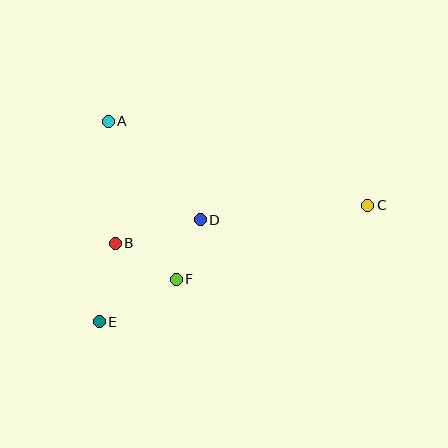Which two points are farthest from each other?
Points C and E are farthest from each other.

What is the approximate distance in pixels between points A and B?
The distance between A and B is approximately 122 pixels.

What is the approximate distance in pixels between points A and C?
The distance between A and C is approximately 273 pixels.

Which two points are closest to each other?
Points D and F are closest to each other.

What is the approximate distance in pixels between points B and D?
The distance between B and D is approximately 88 pixels.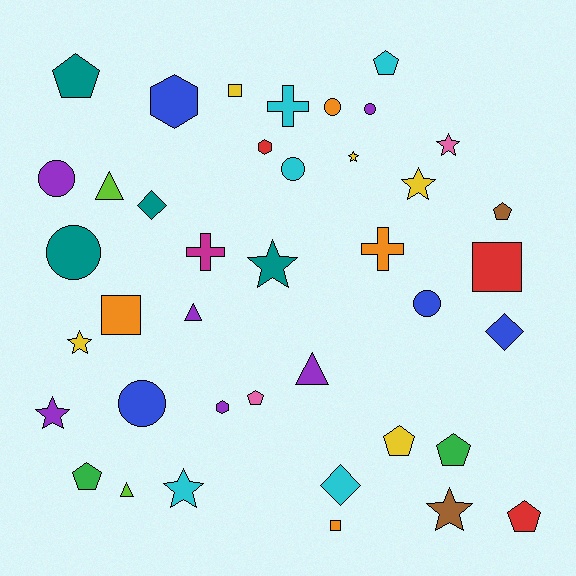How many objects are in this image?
There are 40 objects.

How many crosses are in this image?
There are 3 crosses.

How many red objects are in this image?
There are 3 red objects.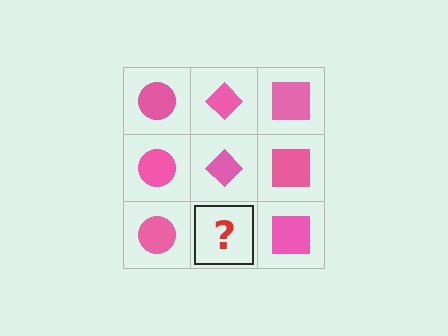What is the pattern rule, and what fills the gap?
The rule is that each column has a consistent shape. The gap should be filled with a pink diamond.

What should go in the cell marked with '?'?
The missing cell should contain a pink diamond.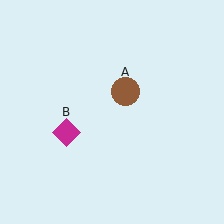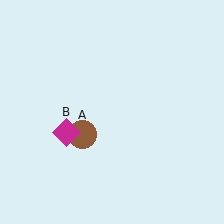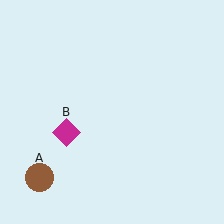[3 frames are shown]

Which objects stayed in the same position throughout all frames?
Magenta diamond (object B) remained stationary.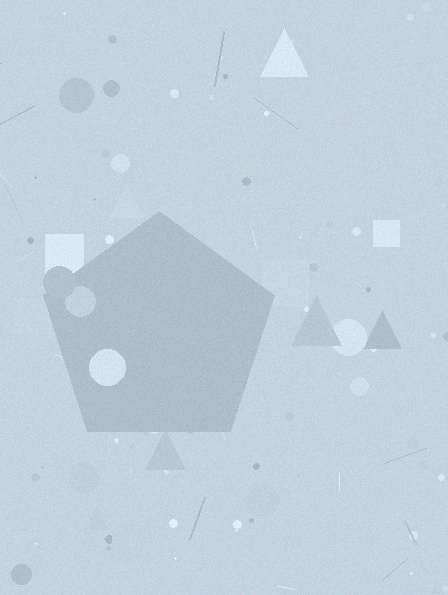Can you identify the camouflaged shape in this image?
The camouflaged shape is a pentagon.